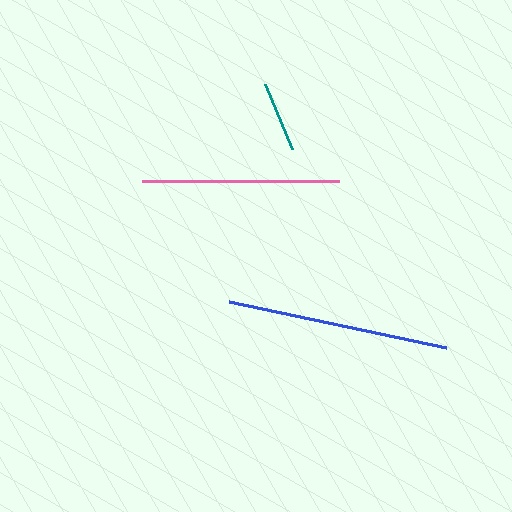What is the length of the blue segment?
The blue segment is approximately 222 pixels long.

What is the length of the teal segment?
The teal segment is approximately 71 pixels long.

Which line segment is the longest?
The blue line is the longest at approximately 222 pixels.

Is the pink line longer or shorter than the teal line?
The pink line is longer than the teal line.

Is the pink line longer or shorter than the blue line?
The blue line is longer than the pink line.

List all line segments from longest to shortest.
From longest to shortest: blue, pink, teal.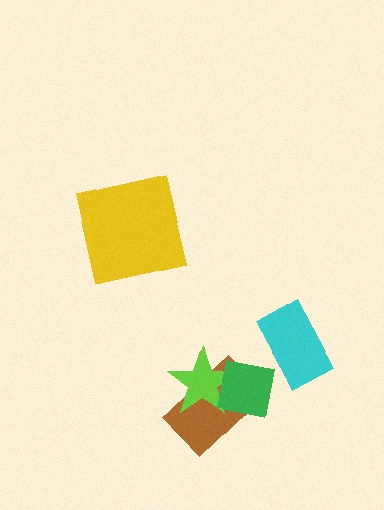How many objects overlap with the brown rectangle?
2 objects overlap with the brown rectangle.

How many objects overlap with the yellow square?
0 objects overlap with the yellow square.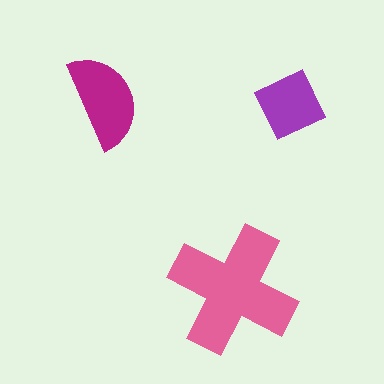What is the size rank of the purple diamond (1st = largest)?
3rd.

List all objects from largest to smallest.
The pink cross, the magenta semicircle, the purple diamond.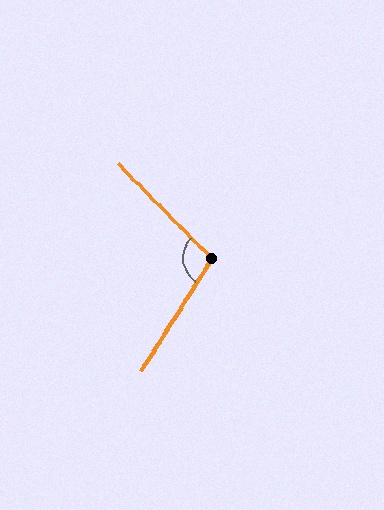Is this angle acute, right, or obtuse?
It is obtuse.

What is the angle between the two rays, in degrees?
Approximately 103 degrees.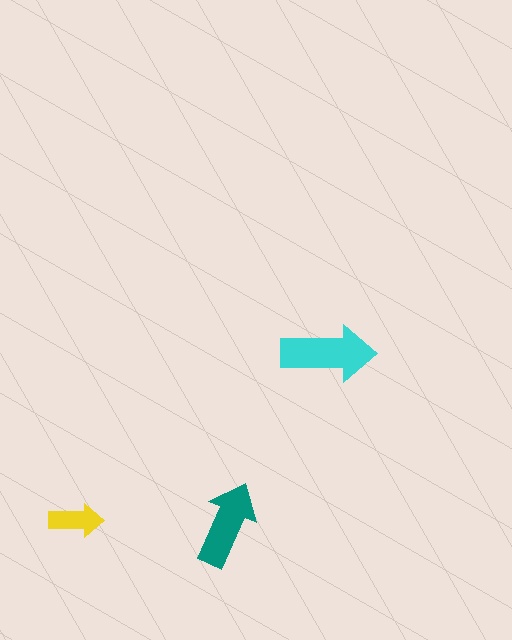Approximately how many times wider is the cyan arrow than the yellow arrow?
About 1.5 times wider.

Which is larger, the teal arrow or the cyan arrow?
The cyan one.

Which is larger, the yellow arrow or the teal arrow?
The teal one.